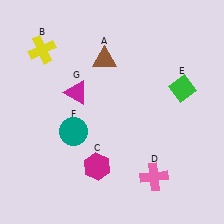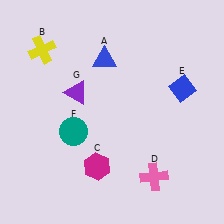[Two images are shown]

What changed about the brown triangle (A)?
In Image 1, A is brown. In Image 2, it changed to blue.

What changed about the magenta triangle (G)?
In Image 1, G is magenta. In Image 2, it changed to purple.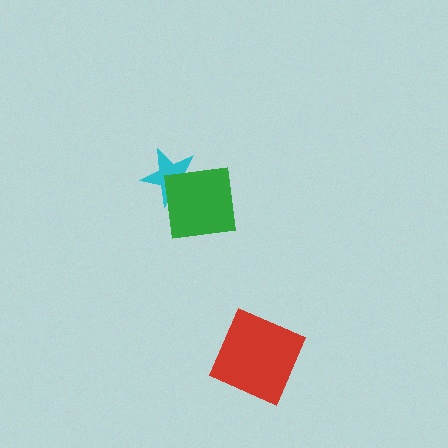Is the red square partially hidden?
No, no other shape covers it.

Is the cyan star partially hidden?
Yes, it is partially covered by another shape.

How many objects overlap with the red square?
0 objects overlap with the red square.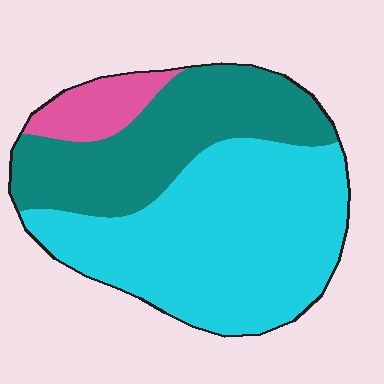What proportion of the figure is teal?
Teal takes up about one third (1/3) of the figure.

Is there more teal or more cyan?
Cyan.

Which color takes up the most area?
Cyan, at roughly 55%.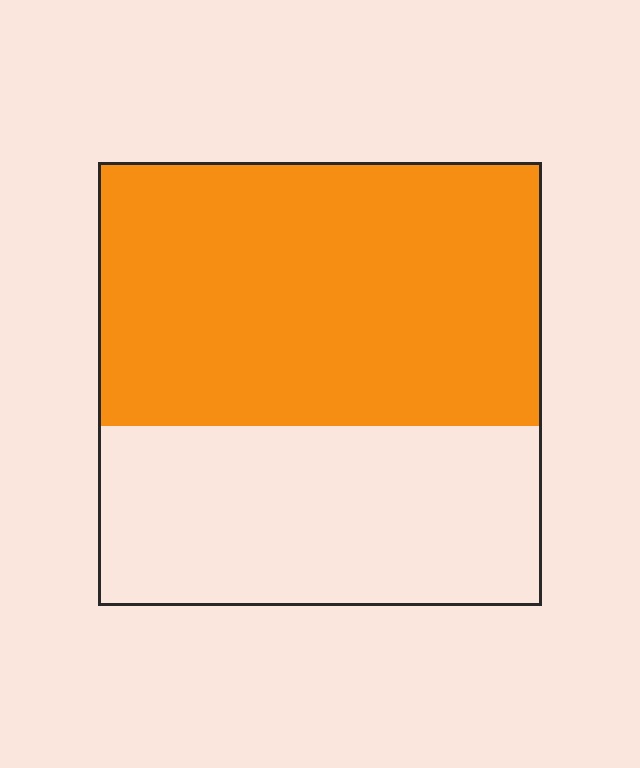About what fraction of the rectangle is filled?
About three fifths (3/5).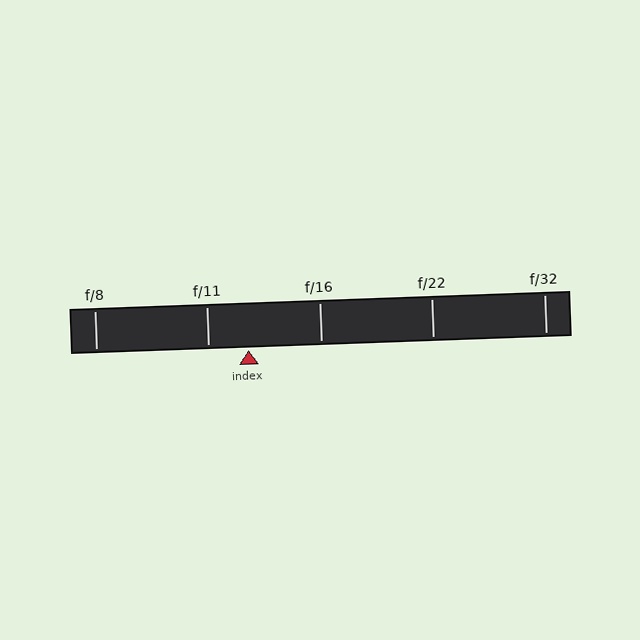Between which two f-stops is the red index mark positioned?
The index mark is between f/11 and f/16.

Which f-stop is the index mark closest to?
The index mark is closest to f/11.